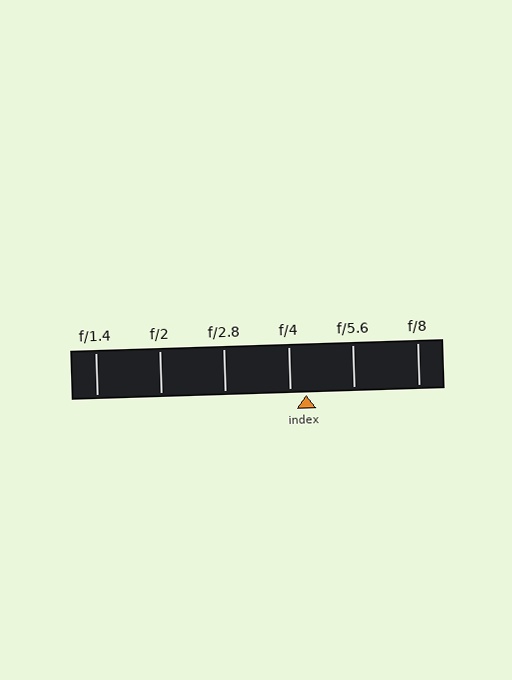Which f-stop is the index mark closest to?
The index mark is closest to f/4.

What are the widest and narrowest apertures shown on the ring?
The widest aperture shown is f/1.4 and the narrowest is f/8.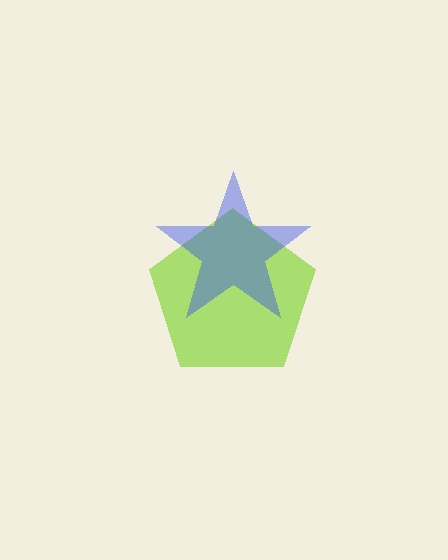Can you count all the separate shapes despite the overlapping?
Yes, there are 2 separate shapes.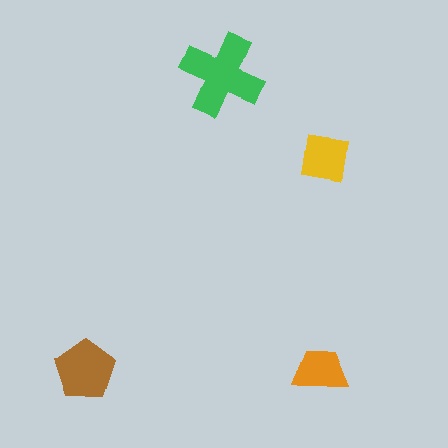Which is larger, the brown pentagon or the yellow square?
The brown pentagon.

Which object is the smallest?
The orange trapezoid.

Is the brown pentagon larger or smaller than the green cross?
Smaller.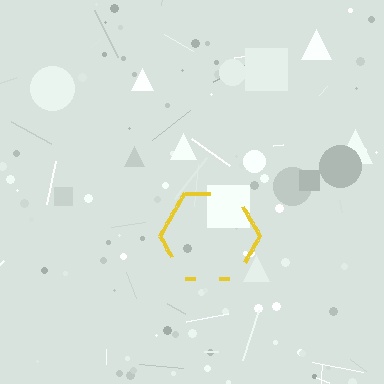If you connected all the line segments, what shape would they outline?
They would outline a hexagon.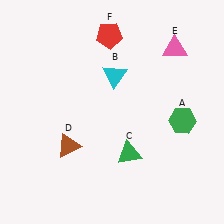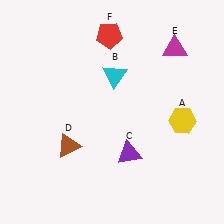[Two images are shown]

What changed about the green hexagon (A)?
In Image 1, A is green. In Image 2, it changed to yellow.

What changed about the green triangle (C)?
In Image 1, C is green. In Image 2, it changed to purple.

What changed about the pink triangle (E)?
In Image 1, E is pink. In Image 2, it changed to magenta.